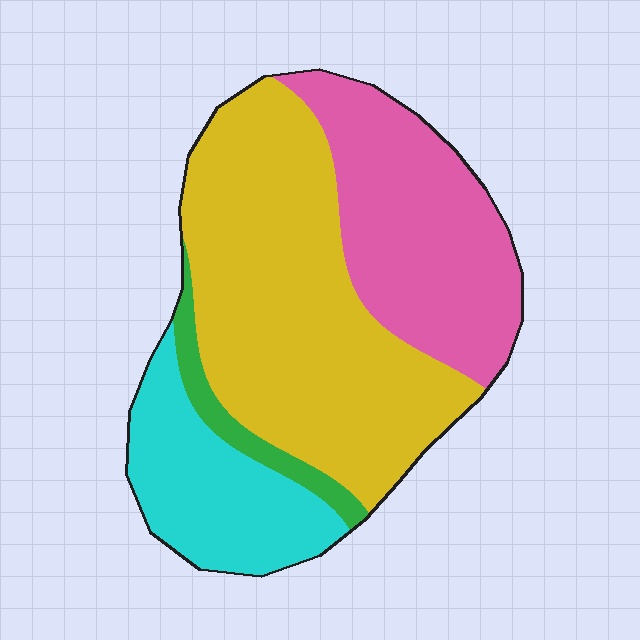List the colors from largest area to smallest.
From largest to smallest: yellow, pink, cyan, green.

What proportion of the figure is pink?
Pink covers 29% of the figure.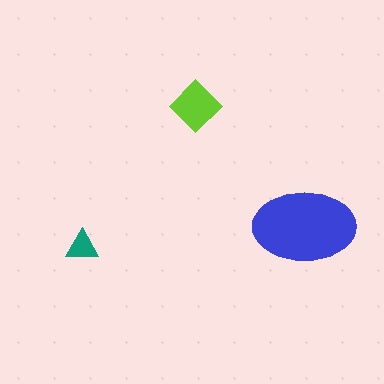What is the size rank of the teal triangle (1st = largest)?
3rd.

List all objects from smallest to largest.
The teal triangle, the lime diamond, the blue ellipse.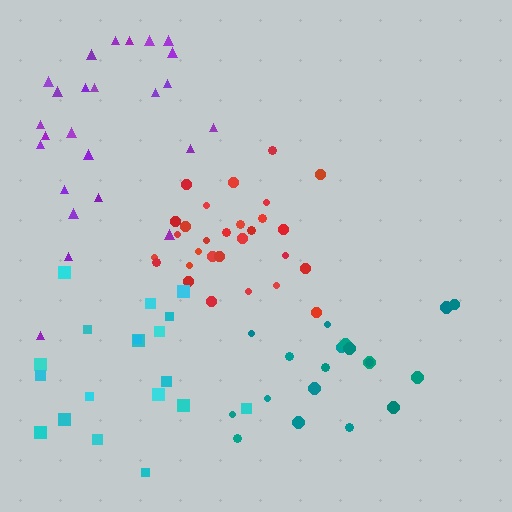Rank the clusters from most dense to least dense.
red, cyan, teal, purple.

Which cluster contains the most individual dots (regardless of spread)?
Red (29).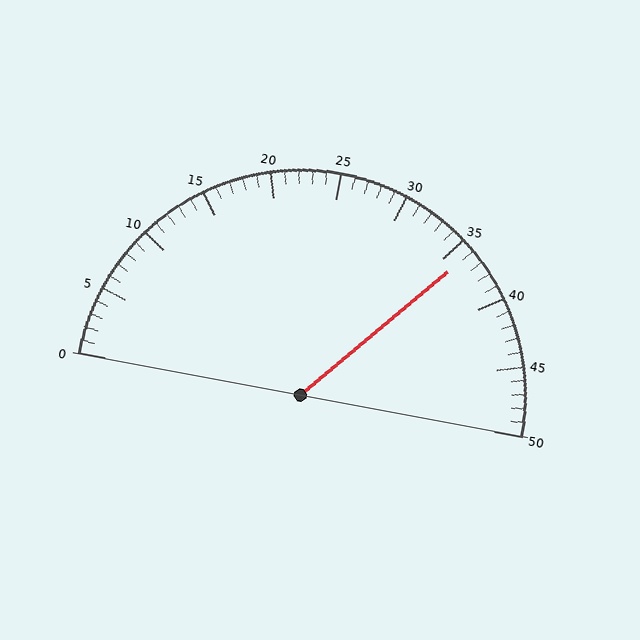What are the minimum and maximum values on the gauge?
The gauge ranges from 0 to 50.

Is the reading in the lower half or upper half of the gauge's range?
The reading is in the upper half of the range (0 to 50).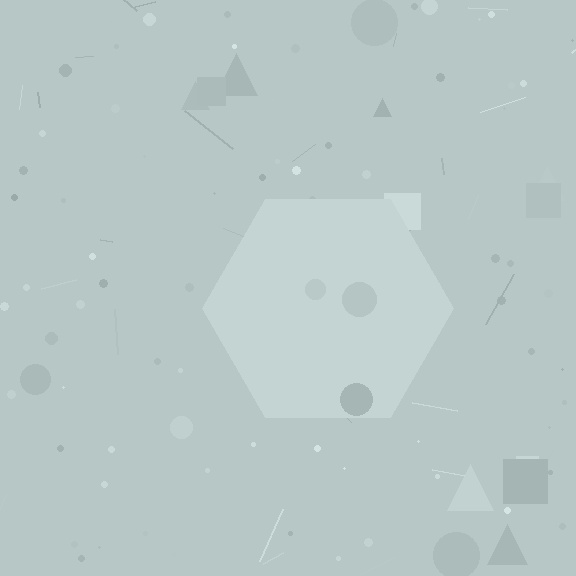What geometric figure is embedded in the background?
A hexagon is embedded in the background.